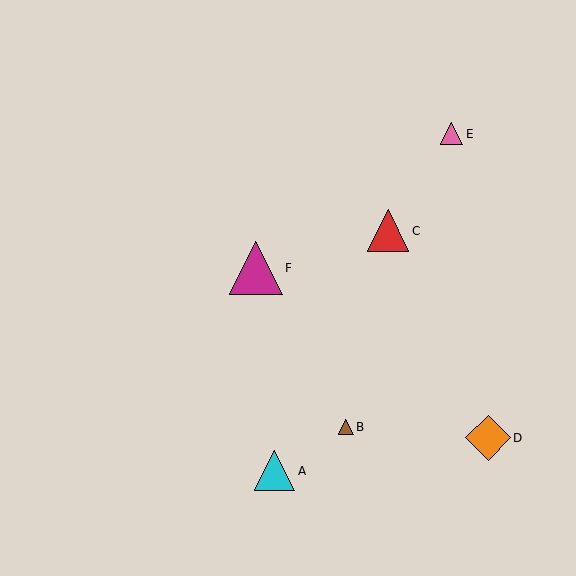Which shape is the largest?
The magenta triangle (labeled F) is the largest.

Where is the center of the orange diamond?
The center of the orange diamond is at (488, 438).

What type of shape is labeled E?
Shape E is a pink triangle.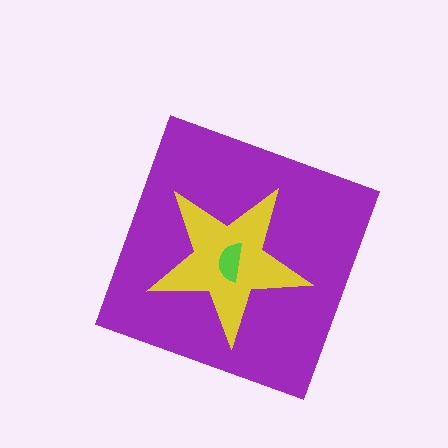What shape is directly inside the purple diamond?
The yellow star.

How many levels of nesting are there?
3.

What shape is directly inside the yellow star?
The lime semicircle.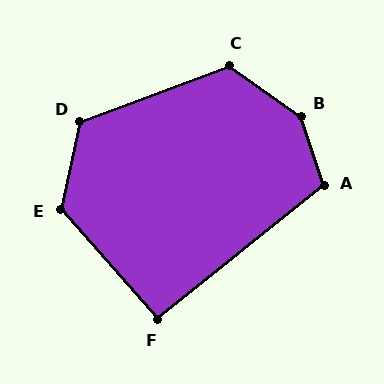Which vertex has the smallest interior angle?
F, at approximately 92 degrees.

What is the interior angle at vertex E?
Approximately 127 degrees (obtuse).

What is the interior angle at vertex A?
Approximately 110 degrees (obtuse).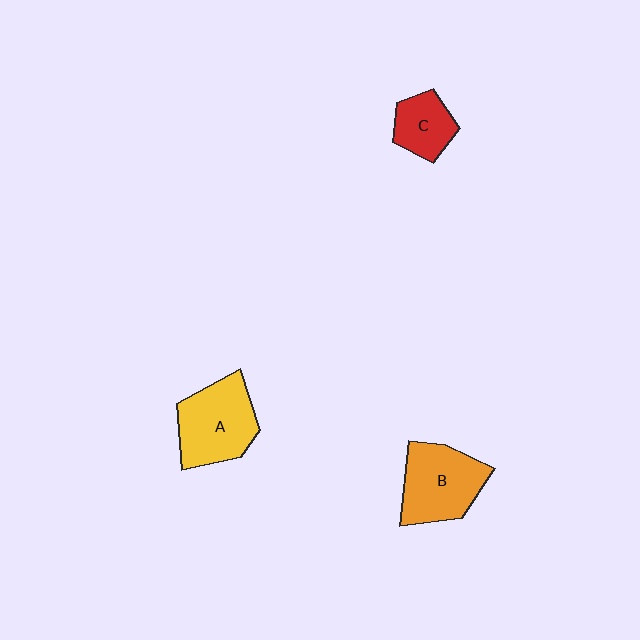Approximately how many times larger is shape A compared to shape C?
Approximately 1.8 times.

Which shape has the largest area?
Shape A (yellow).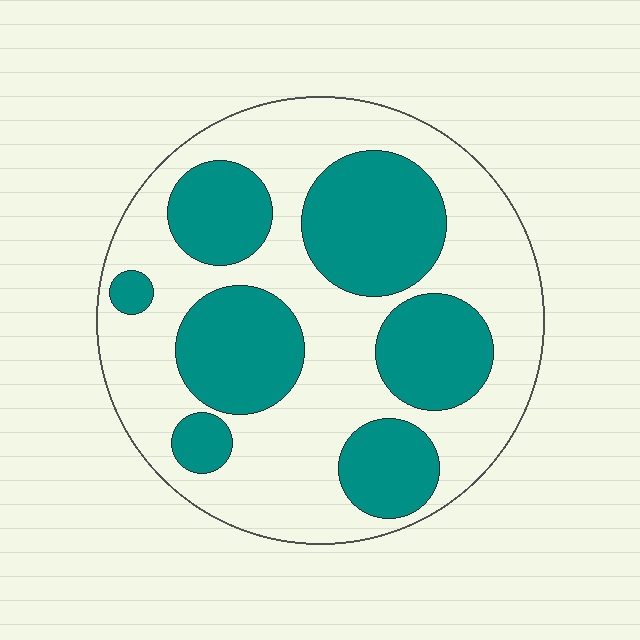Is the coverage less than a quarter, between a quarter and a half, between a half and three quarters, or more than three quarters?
Between a quarter and a half.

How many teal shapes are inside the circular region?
7.